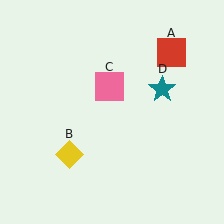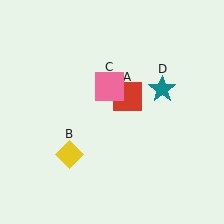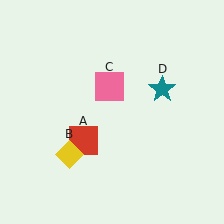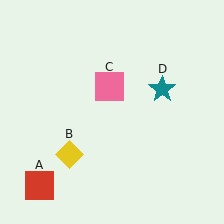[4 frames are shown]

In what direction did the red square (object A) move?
The red square (object A) moved down and to the left.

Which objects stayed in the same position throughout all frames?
Yellow diamond (object B) and pink square (object C) and teal star (object D) remained stationary.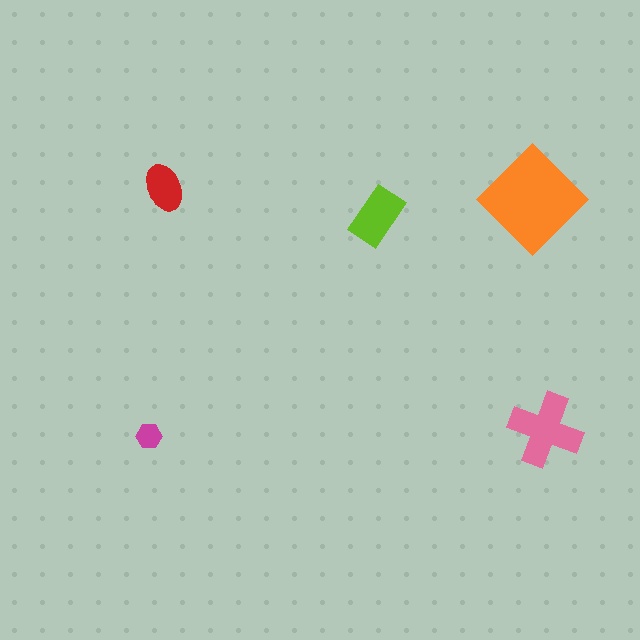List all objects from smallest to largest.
The magenta hexagon, the red ellipse, the lime rectangle, the pink cross, the orange diamond.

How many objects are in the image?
There are 5 objects in the image.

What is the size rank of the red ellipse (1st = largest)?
4th.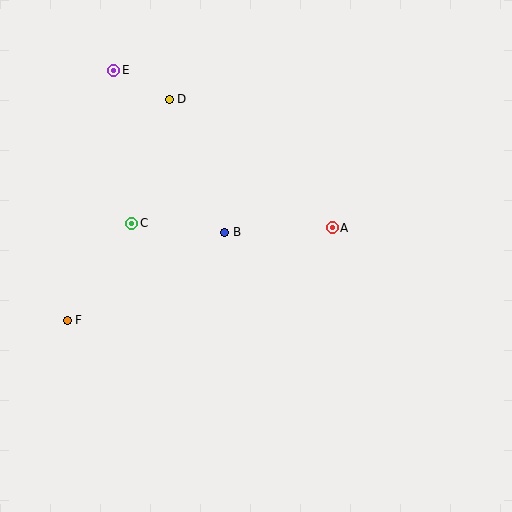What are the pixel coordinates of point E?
Point E is at (114, 70).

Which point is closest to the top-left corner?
Point E is closest to the top-left corner.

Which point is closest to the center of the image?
Point B at (225, 232) is closest to the center.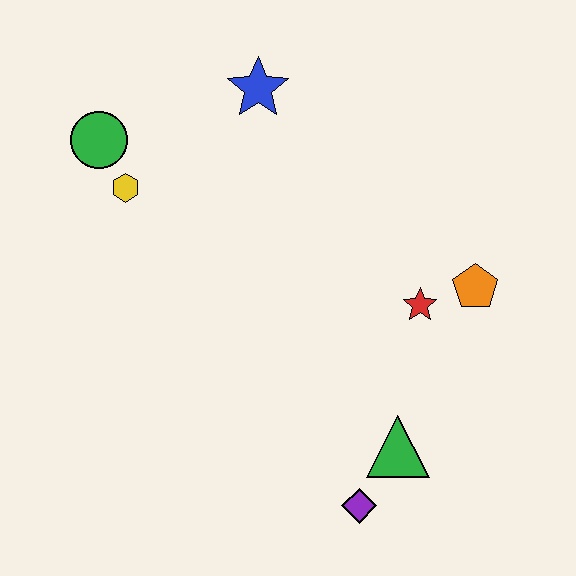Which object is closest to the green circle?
The yellow hexagon is closest to the green circle.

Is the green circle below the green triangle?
No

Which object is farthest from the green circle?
The purple diamond is farthest from the green circle.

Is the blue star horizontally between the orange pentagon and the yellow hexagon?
Yes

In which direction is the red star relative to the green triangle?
The red star is above the green triangle.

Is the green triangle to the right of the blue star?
Yes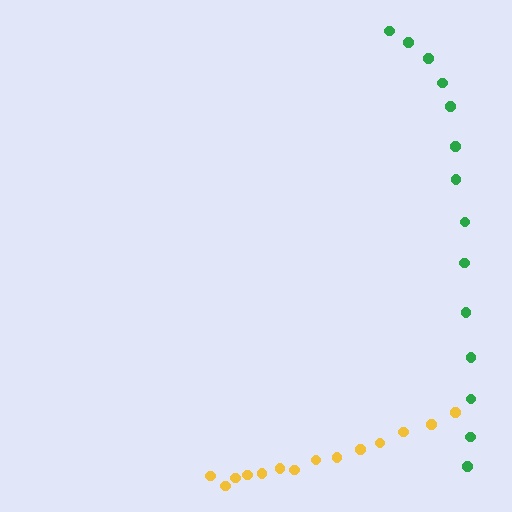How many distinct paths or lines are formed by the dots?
There are 2 distinct paths.